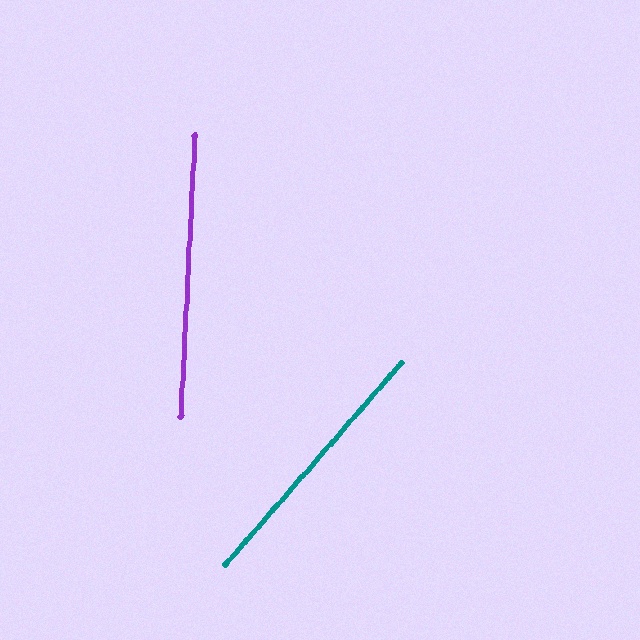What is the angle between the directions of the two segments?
Approximately 38 degrees.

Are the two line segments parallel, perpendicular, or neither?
Neither parallel nor perpendicular — they differ by about 38°.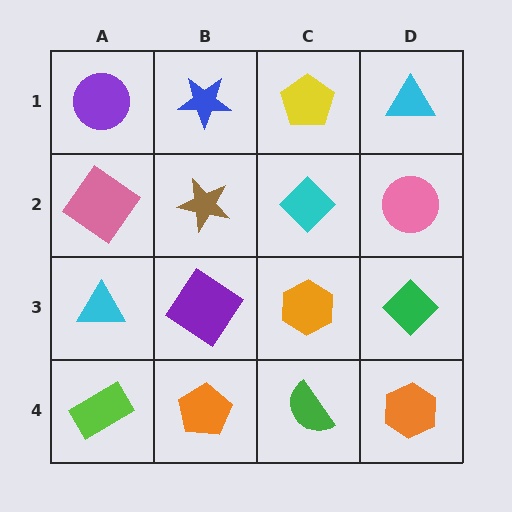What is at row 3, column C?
An orange hexagon.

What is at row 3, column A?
A cyan triangle.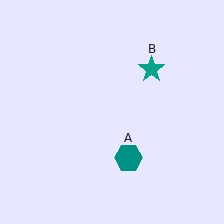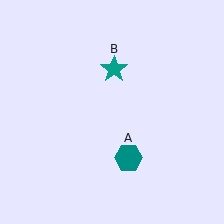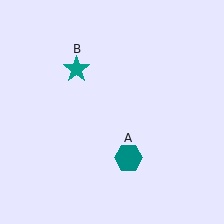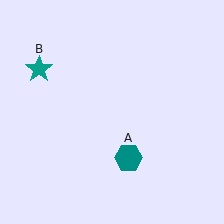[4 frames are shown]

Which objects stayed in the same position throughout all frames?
Teal hexagon (object A) remained stationary.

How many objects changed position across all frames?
1 object changed position: teal star (object B).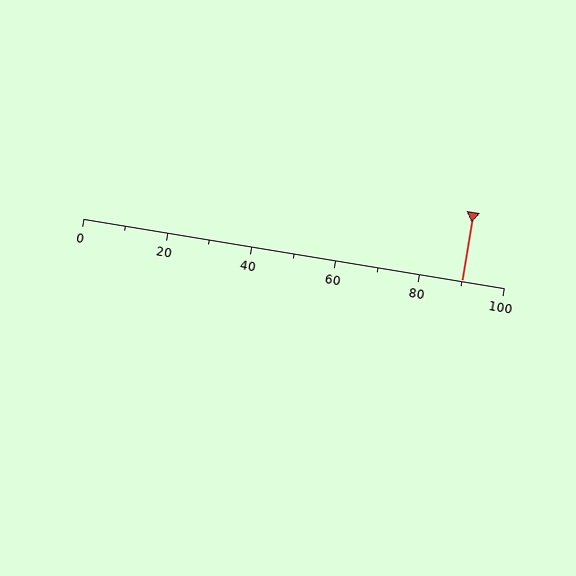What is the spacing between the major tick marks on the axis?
The major ticks are spaced 20 apart.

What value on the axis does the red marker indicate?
The marker indicates approximately 90.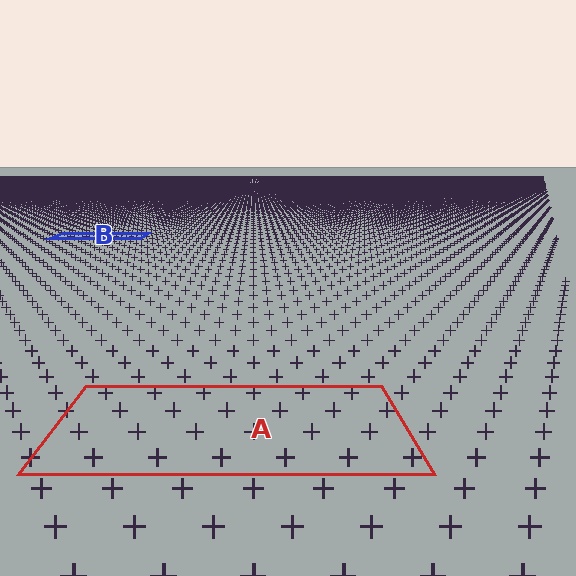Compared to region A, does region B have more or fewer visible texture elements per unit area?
Region B has more texture elements per unit area — they are packed more densely because it is farther away.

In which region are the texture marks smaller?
The texture marks are smaller in region B, because it is farther away.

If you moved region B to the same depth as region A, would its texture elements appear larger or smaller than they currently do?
They would appear larger. At a closer depth, the same texture elements are projected at a bigger on-screen size.